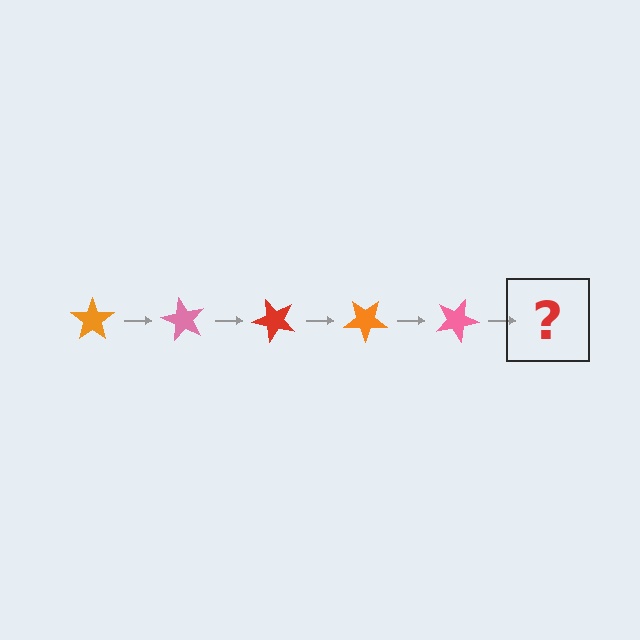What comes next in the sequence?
The next element should be a red star, rotated 300 degrees from the start.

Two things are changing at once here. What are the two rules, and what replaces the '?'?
The two rules are that it rotates 60 degrees each step and the color cycles through orange, pink, and red. The '?' should be a red star, rotated 300 degrees from the start.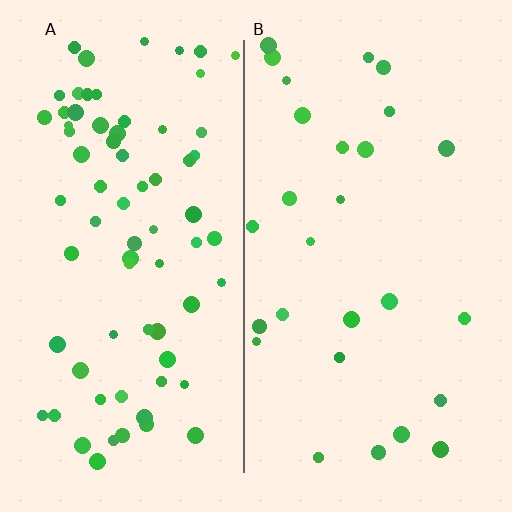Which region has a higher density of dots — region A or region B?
A (the left).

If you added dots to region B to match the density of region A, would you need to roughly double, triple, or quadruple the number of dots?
Approximately triple.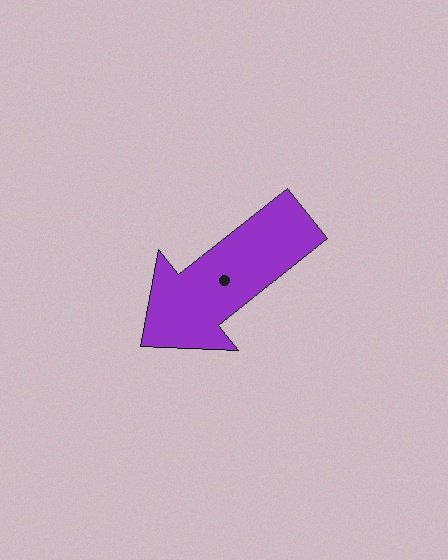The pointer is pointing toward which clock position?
Roughly 8 o'clock.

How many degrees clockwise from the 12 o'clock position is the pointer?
Approximately 232 degrees.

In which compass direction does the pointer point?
Southwest.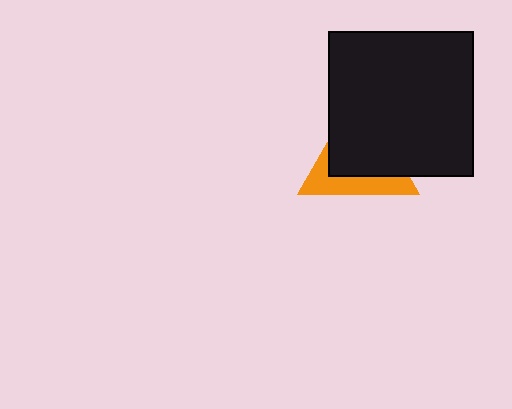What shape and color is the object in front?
The object in front is a black square.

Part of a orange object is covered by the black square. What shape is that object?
It is a triangle.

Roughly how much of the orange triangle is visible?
A small part of it is visible (roughly 36%).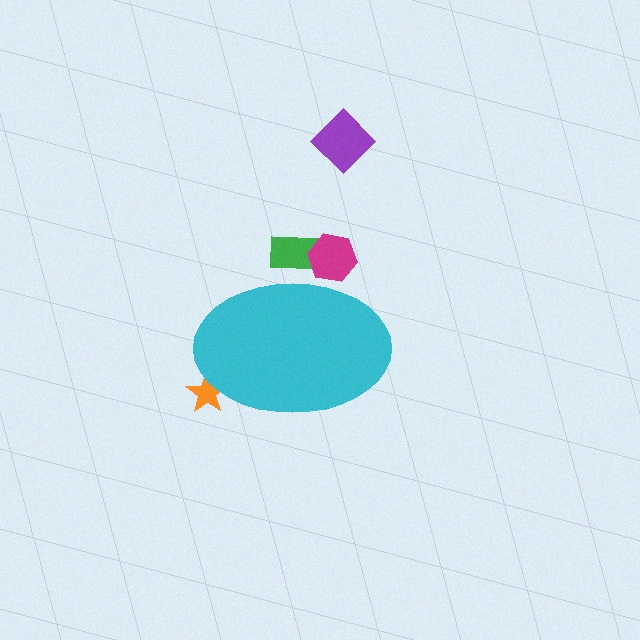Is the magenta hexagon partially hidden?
Yes, the magenta hexagon is partially hidden behind the cyan ellipse.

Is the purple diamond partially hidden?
No, the purple diamond is fully visible.